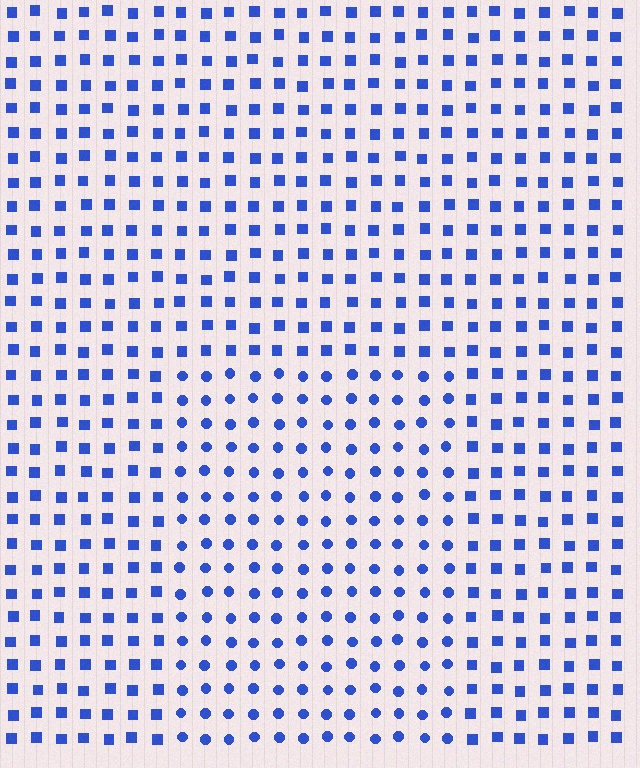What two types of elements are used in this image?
The image uses circles inside the rectangle region and squares outside it.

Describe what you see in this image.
The image is filled with small blue elements arranged in a uniform grid. A rectangle-shaped region contains circles, while the surrounding area contains squares. The boundary is defined purely by the change in element shape.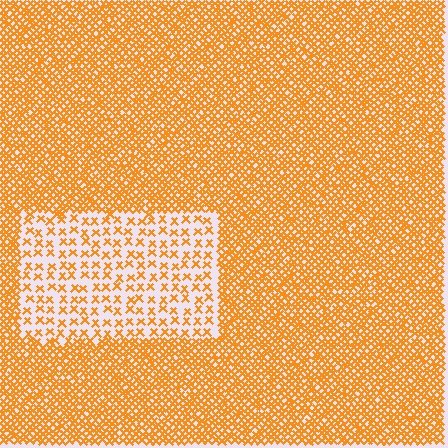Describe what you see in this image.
The image contains small orange elements arranged at two different densities. A rectangle-shaped region is visible where the elements are less densely packed than the surrounding area.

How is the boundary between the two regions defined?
The boundary is defined by a change in element density (approximately 2.9x ratio). All elements are the same color, size, and shape.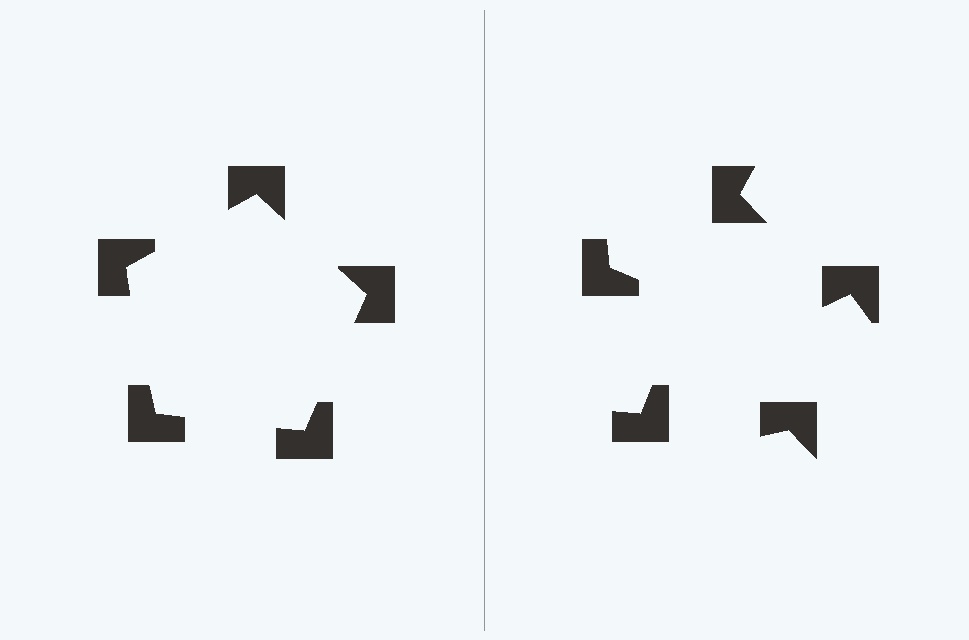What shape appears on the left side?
An illusory pentagon.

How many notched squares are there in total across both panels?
10 — 5 on each side.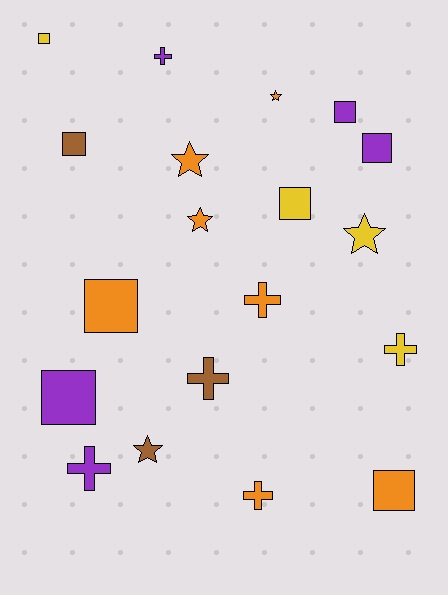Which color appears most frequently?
Orange, with 7 objects.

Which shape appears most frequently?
Square, with 8 objects.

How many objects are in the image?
There are 19 objects.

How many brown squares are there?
There is 1 brown square.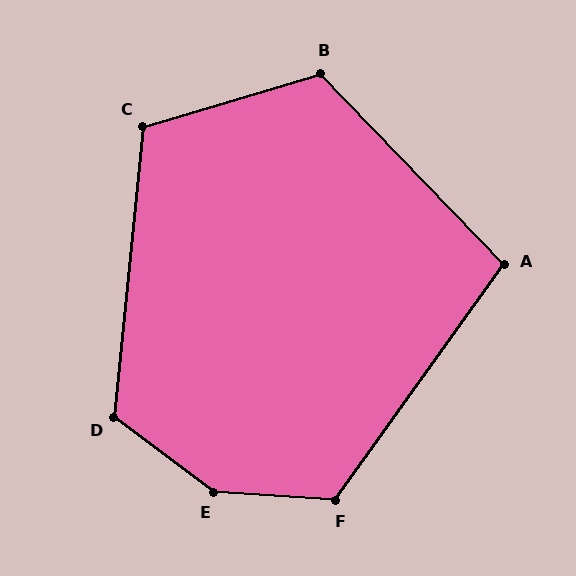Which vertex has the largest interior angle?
E, at approximately 147 degrees.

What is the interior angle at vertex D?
Approximately 121 degrees (obtuse).